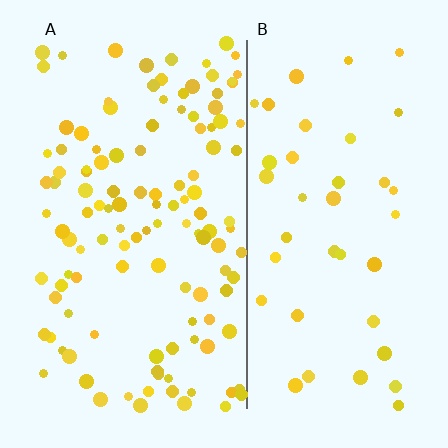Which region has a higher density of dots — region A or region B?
A (the left).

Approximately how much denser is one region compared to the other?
Approximately 3.0× — region A over region B.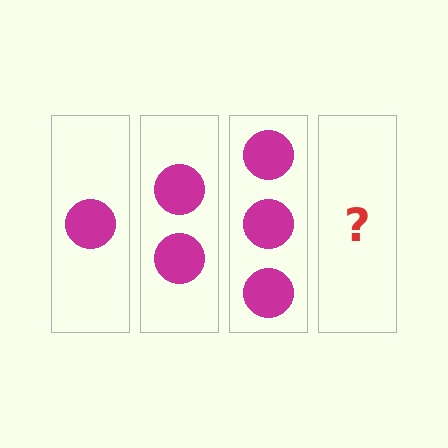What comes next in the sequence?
The next element should be 4 circles.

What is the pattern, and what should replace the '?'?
The pattern is that each step adds one more circle. The '?' should be 4 circles.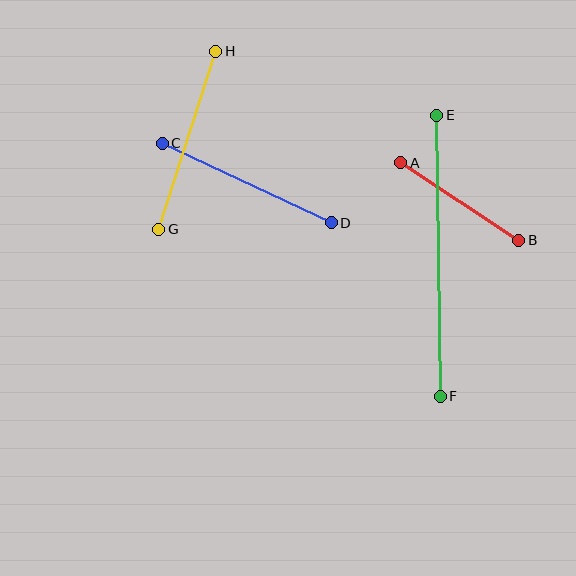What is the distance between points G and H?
The distance is approximately 187 pixels.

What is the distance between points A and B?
The distance is approximately 141 pixels.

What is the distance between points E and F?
The distance is approximately 281 pixels.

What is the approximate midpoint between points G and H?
The midpoint is at approximately (187, 140) pixels.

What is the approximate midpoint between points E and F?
The midpoint is at approximately (439, 256) pixels.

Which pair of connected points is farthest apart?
Points E and F are farthest apart.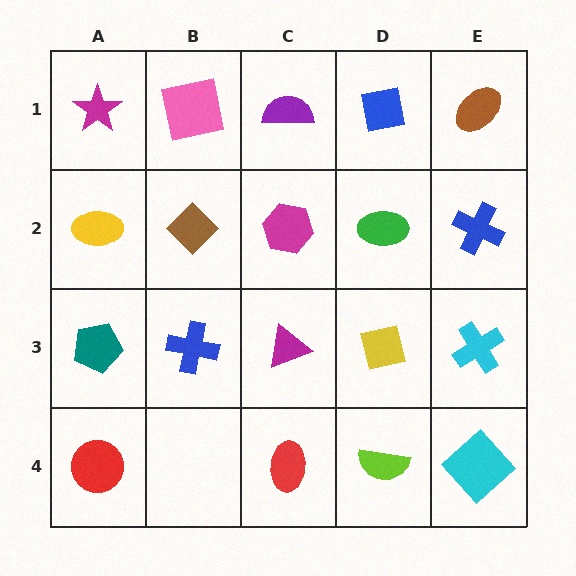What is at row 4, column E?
A cyan diamond.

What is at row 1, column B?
A pink square.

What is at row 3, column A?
A teal pentagon.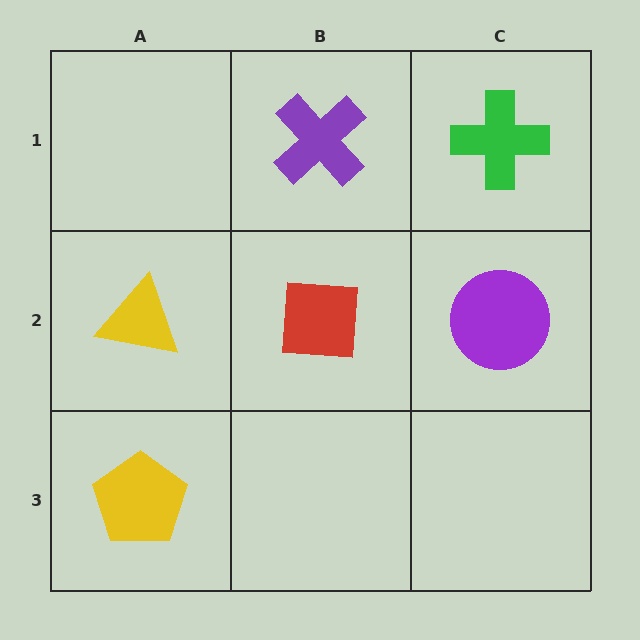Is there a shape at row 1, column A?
No, that cell is empty.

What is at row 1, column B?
A purple cross.